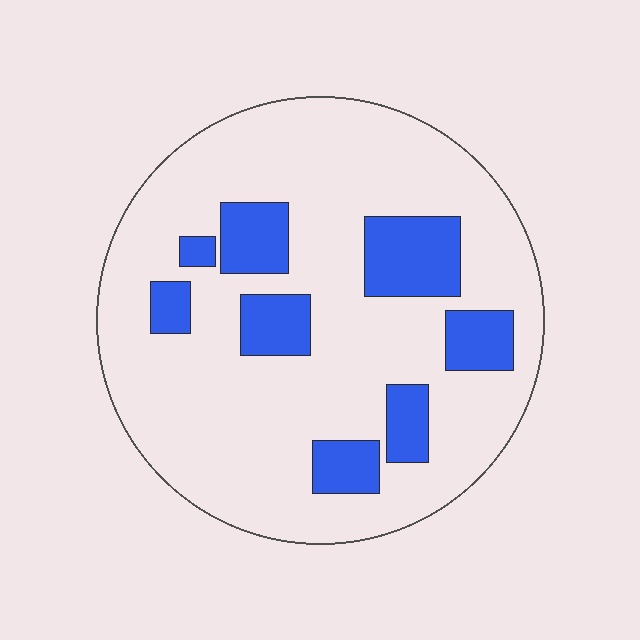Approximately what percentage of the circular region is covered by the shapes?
Approximately 20%.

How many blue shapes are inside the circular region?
8.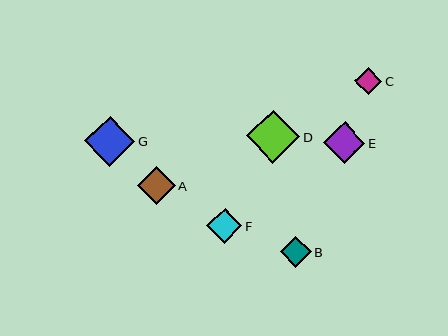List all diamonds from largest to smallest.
From largest to smallest: D, G, E, A, F, B, C.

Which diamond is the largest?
Diamond D is the largest with a size of approximately 54 pixels.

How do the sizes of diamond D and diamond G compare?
Diamond D and diamond G are approximately the same size.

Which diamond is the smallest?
Diamond C is the smallest with a size of approximately 28 pixels.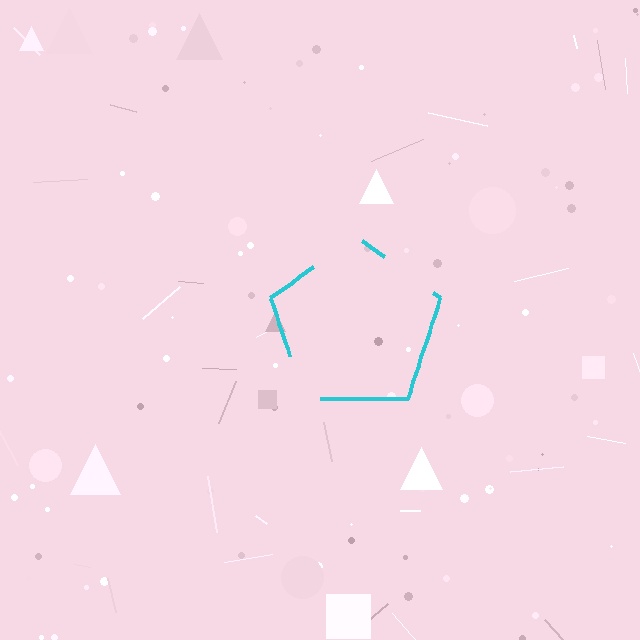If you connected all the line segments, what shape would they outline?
They would outline a pentagon.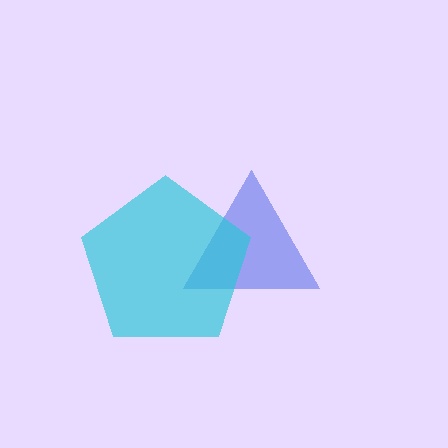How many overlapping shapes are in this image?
There are 2 overlapping shapes in the image.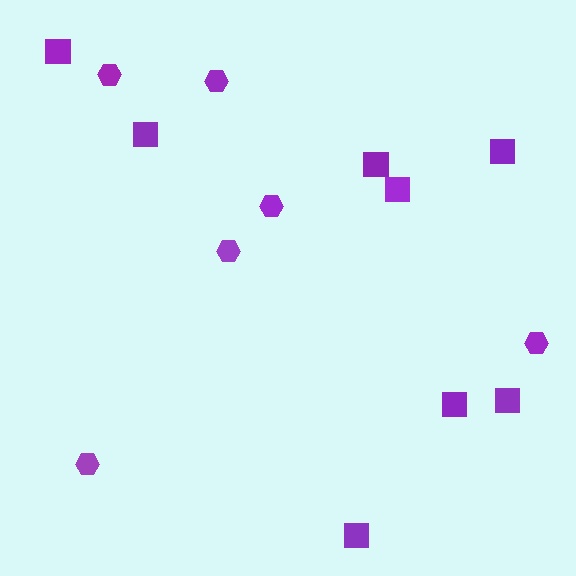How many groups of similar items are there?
There are 2 groups: one group of hexagons (6) and one group of squares (8).